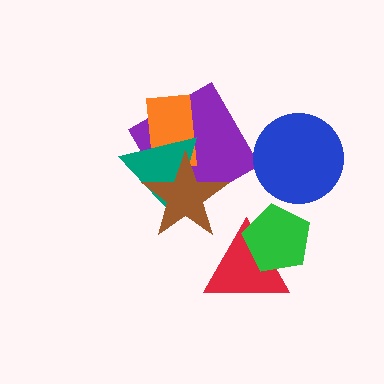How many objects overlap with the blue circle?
0 objects overlap with the blue circle.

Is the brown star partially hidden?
No, no other shape covers it.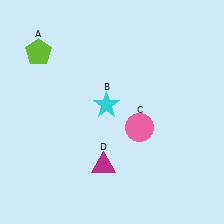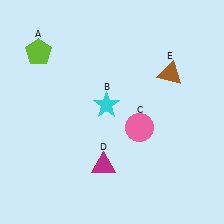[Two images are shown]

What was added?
A brown triangle (E) was added in Image 2.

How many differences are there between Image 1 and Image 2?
There is 1 difference between the two images.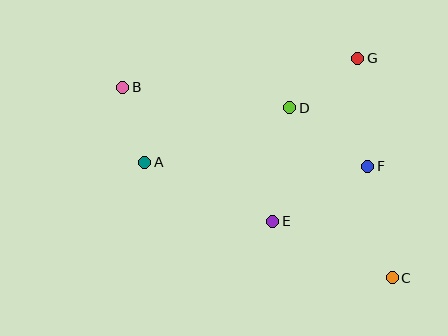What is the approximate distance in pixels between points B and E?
The distance between B and E is approximately 201 pixels.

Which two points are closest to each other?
Points A and B are closest to each other.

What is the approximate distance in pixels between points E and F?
The distance between E and F is approximately 109 pixels.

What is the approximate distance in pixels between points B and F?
The distance between B and F is approximately 257 pixels.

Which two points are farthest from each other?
Points B and C are farthest from each other.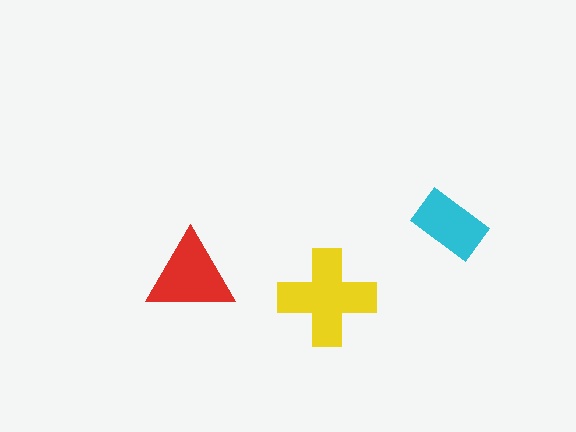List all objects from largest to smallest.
The yellow cross, the red triangle, the cyan rectangle.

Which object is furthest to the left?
The red triangle is leftmost.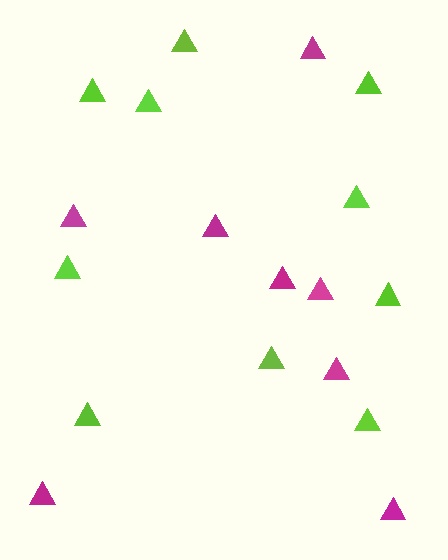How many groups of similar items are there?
There are 2 groups: one group of lime triangles (10) and one group of magenta triangles (8).